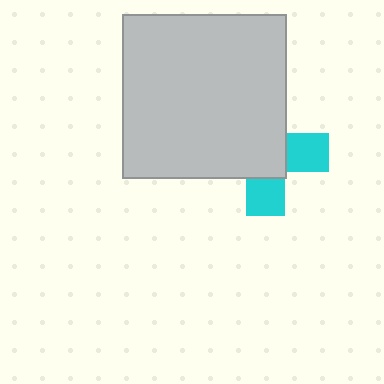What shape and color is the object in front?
The object in front is a light gray square.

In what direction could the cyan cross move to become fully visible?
The cyan cross could move toward the lower-right. That would shift it out from behind the light gray square entirely.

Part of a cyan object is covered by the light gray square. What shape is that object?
It is a cross.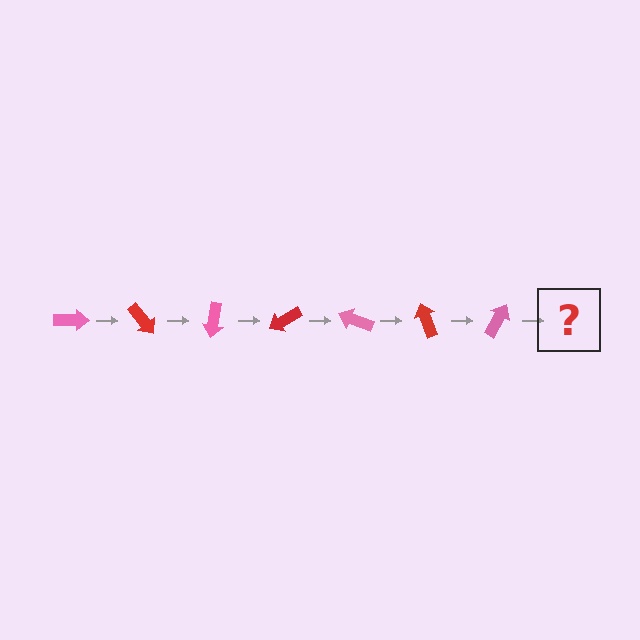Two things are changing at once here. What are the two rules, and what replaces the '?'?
The two rules are that it rotates 50 degrees each step and the color cycles through pink and red. The '?' should be a red arrow, rotated 350 degrees from the start.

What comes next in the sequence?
The next element should be a red arrow, rotated 350 degrees from the start.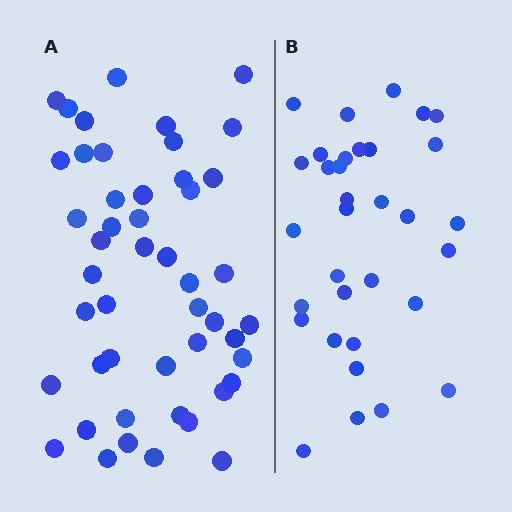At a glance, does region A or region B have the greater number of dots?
Region A (the left region) has more dots.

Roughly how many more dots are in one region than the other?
Region A has approximately 15 more dots than region B.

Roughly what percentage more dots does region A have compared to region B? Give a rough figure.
About 45% more.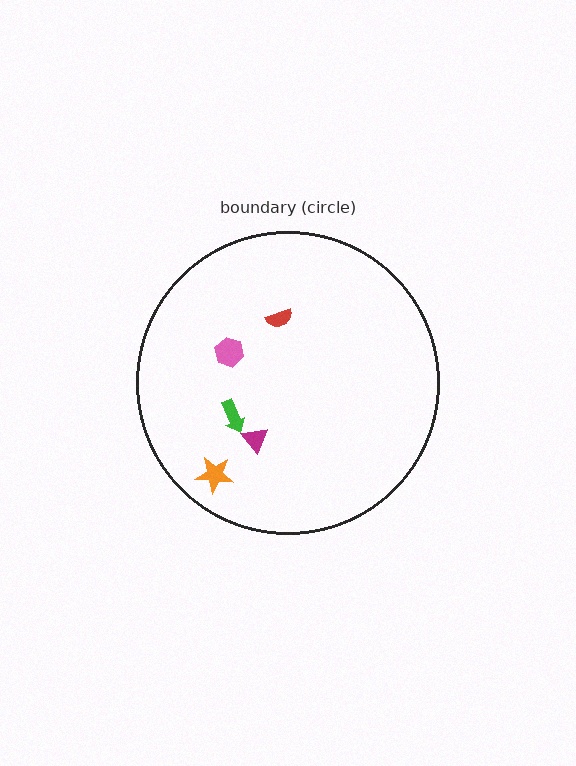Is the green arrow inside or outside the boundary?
Inside.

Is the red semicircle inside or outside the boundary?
Inside.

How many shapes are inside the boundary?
5 inside, 0 outside.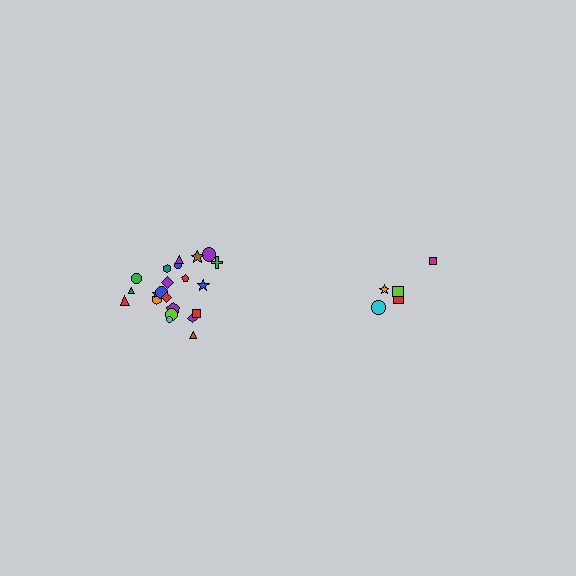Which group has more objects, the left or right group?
The left group.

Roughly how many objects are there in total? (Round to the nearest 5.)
Roughly 25 objects in total.